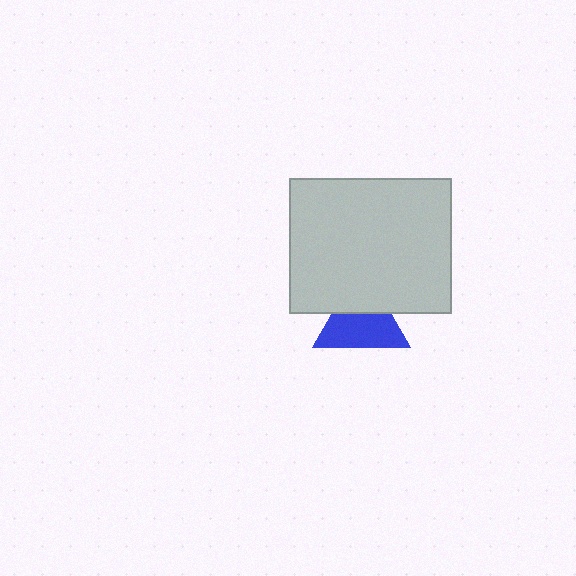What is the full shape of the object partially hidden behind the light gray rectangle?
The partially hidden object is a blue triangle.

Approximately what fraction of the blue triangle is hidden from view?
Roughly 37% of the blue triangle is hidden behind the light gray rectangle.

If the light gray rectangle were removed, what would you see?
You would see the complete blue triangle.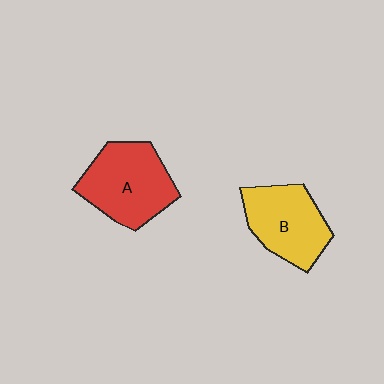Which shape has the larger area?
Shape A (red).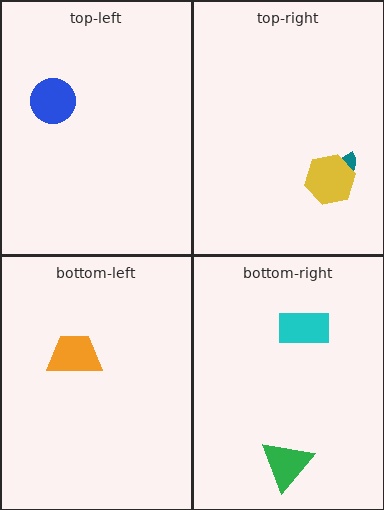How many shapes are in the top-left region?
1.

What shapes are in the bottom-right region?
The cyan rectangle, the green triangle.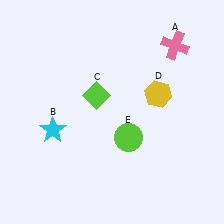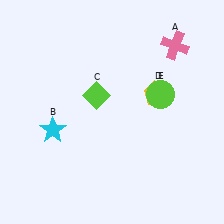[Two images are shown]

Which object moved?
The lime circle (E) moved up.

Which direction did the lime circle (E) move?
The lime circle (E) moved up.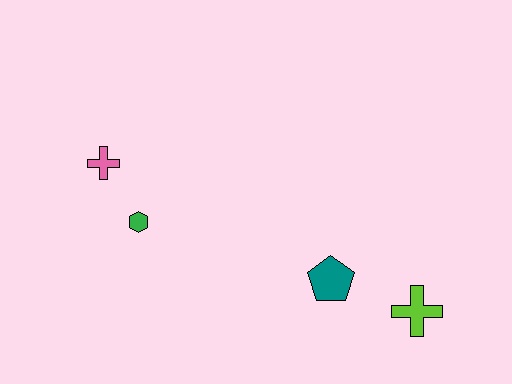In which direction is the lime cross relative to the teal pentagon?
The lime cross is to the right of the teal pentagon.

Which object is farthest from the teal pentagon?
The pink cross is farthest from the teal pentagon.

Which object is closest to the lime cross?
The teal pentagon is closest to the lime cross.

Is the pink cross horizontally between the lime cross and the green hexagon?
No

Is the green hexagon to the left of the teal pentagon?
Yes